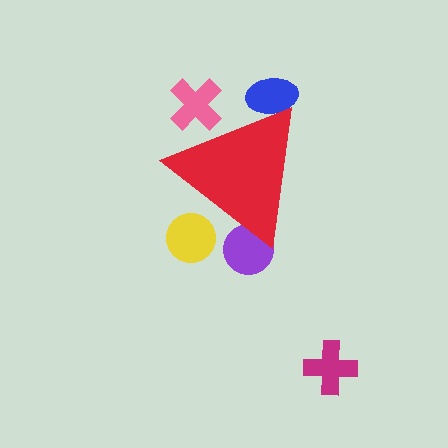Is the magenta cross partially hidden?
No, the magenta cross is fully visible.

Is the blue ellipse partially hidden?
Yes, the blue ellipse is partially hidden behind the red triangle.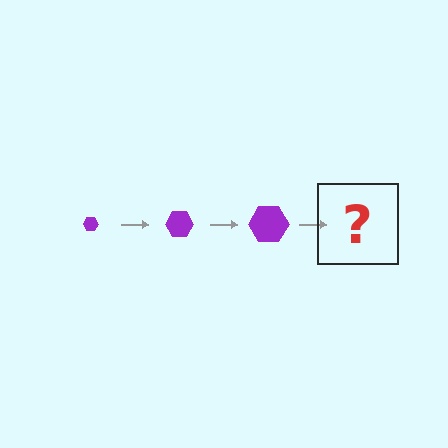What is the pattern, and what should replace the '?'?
The pattern is that the hexagon gets progressively larger each step. The '?' should be a purple hexagon, larger than the previous one.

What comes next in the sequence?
The next element should be a purple hexagon, larger than the previous one.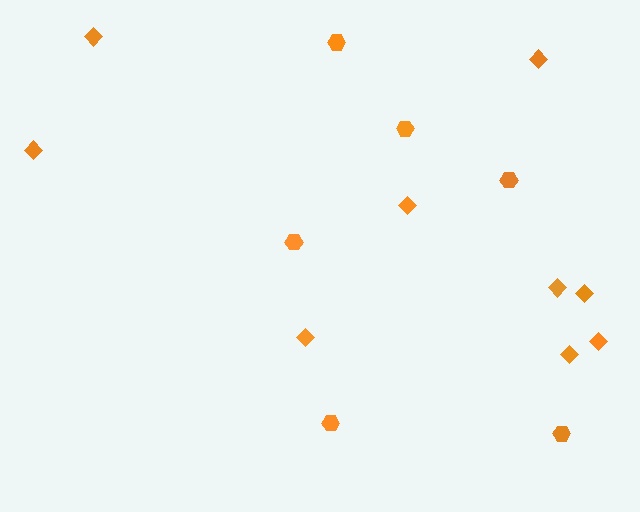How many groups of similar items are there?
There are 2 groups: one group of hexagons (6) and one group of diamonds (9).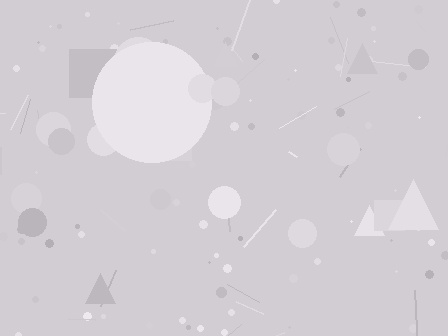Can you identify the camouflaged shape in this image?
The camouflaged shape is a circle.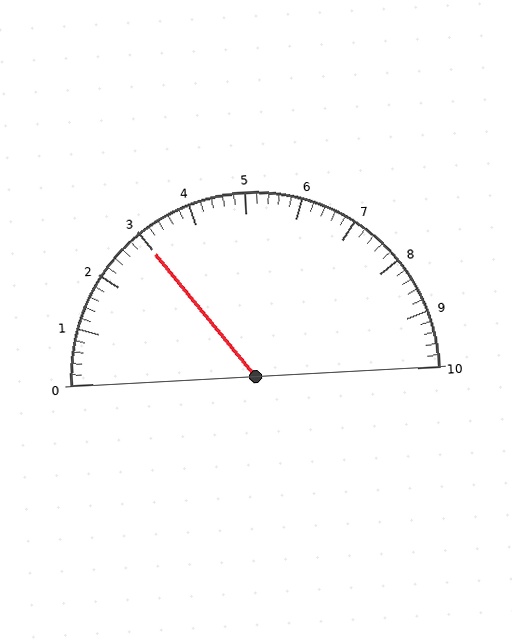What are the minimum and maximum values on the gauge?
The gauge ranges from 0 to 10.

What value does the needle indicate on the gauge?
The needle indicates approximately 3.0.